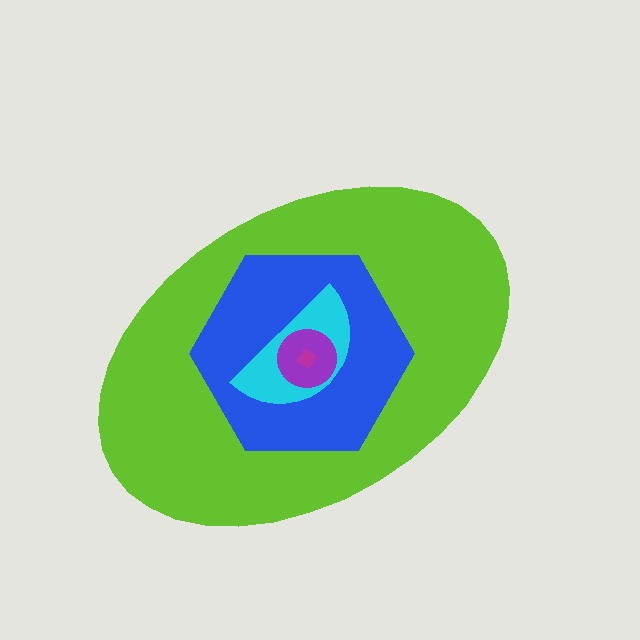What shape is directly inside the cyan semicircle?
The purple circle.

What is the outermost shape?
The lime ellipse.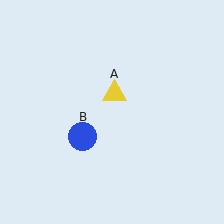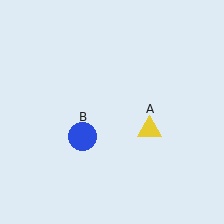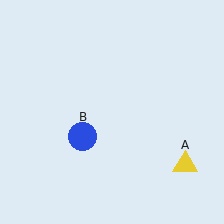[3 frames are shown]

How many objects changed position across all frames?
1 object changed position: yellow triangle (object A).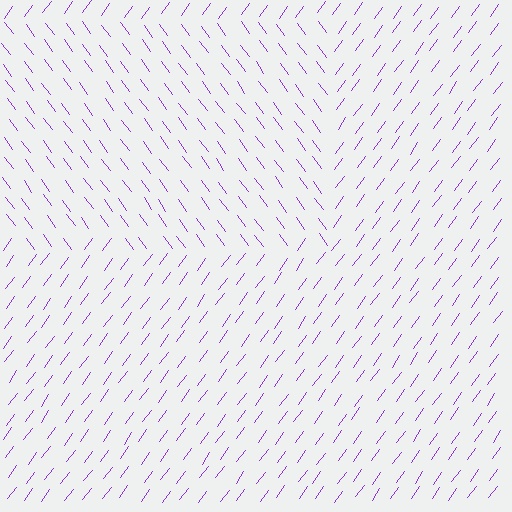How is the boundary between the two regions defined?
The boundary is defined purely by a change in line orientation (approximately 71 degrees difference). All lines are the same color and thickness.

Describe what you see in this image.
The image is filled with small purple line segments. A rectangle region in the image has lines oriented differently from the surrounding lines, creating a visible texture boundary.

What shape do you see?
I see a rectangle.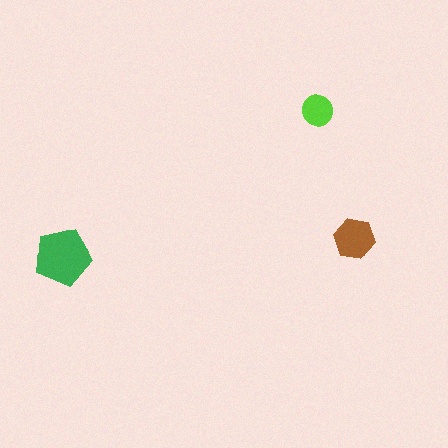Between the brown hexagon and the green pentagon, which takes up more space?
The green pentagon.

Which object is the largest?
The green pentagon.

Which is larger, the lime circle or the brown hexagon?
The brown hexagon.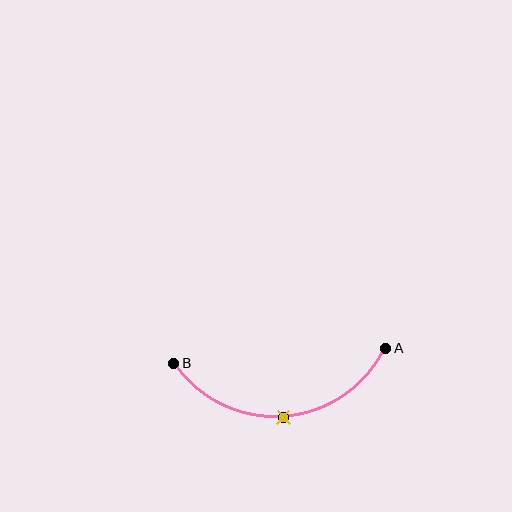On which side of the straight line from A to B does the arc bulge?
The arc bulges below the straight line connecting A and B.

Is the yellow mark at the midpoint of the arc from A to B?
Yes. The yellow mark lies on the arc at equal arc-length from both A and B — it is the arc midpoint.